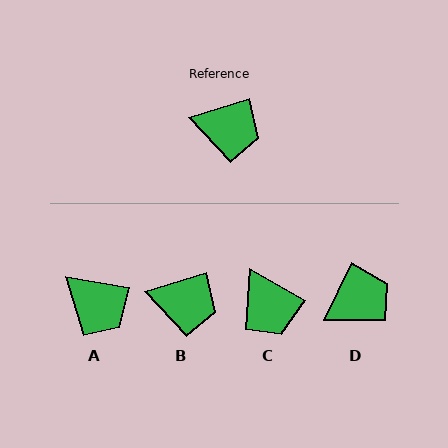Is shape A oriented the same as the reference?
No, it is off by about 27 degrees.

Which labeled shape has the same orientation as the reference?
B.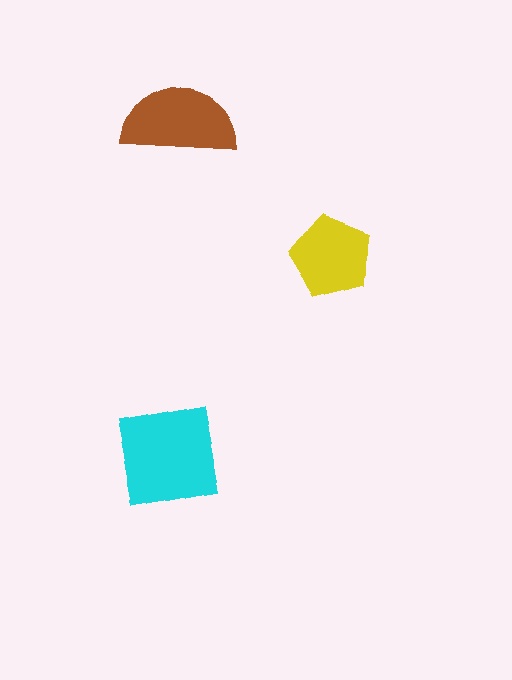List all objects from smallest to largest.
The yellow pentagon, the brown semicircle, the cyan square.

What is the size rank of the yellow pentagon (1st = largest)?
3rd.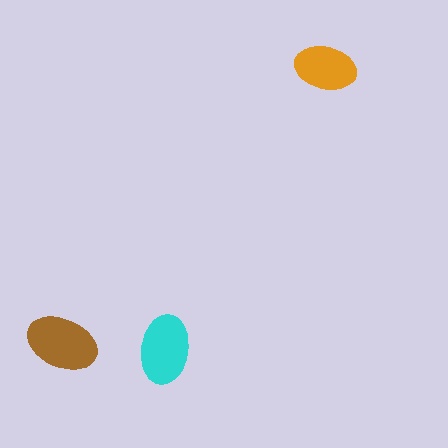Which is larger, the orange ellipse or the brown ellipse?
The brown one.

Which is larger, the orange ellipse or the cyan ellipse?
The cyan one.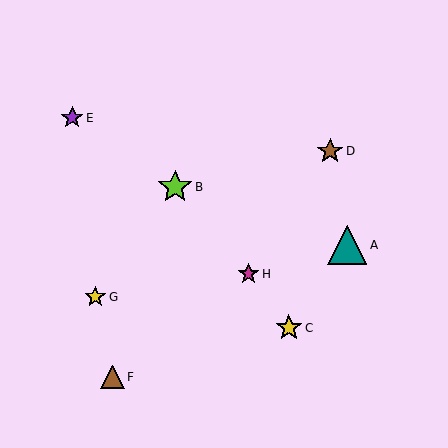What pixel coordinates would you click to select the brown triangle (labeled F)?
Click at (113, 377) to select the brown triangle F.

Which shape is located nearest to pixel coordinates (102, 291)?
The yellow star (labeled G) at (95, 297) is nearest to that location.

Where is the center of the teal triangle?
The center of the teal triangle is at (347, 245).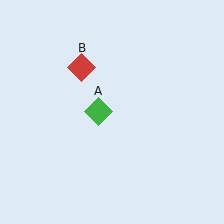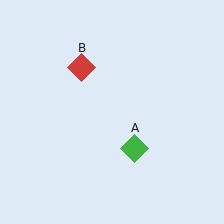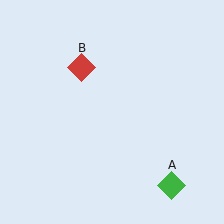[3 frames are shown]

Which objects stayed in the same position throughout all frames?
Red diamond (object B) remained stationary.